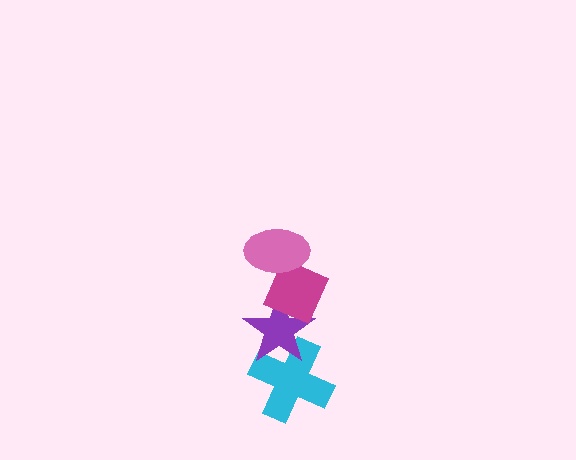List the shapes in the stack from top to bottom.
From top to bottom: the pink ellipse, the magenta diamond, the purple star, the cyan cross.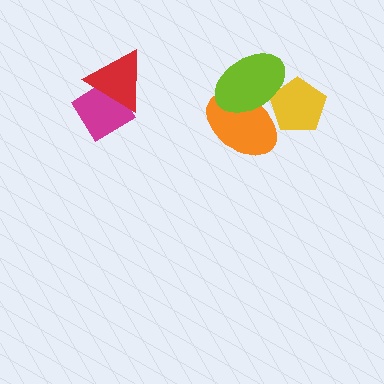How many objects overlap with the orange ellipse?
2 objects overlap with the orange ellipse.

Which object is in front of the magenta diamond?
The red triangle is in front of the magenta diamond.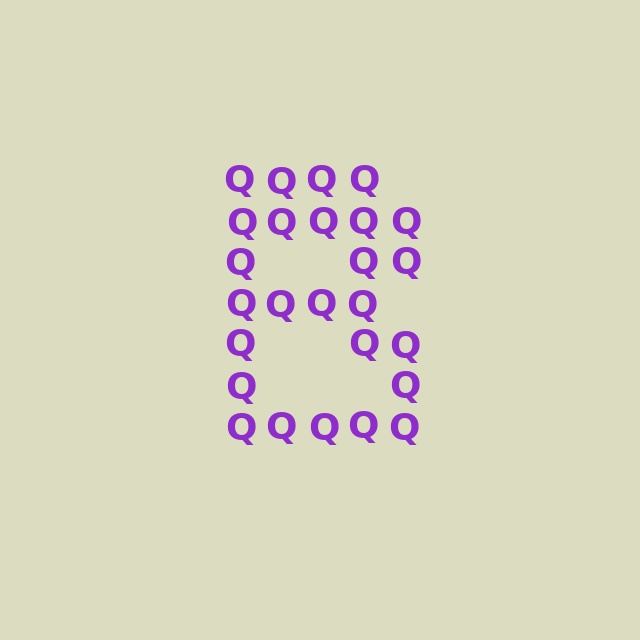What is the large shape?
The large shape is the letter B.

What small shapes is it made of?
It is made of small letter Q's.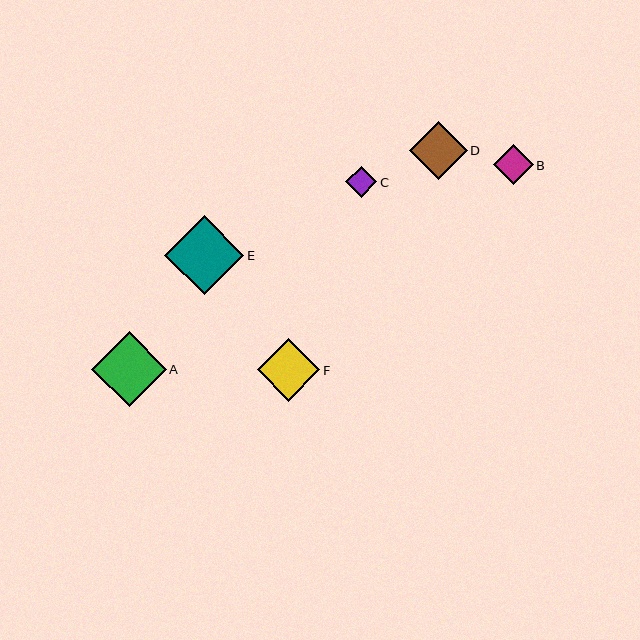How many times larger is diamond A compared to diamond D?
Diamond A is approximately 1.3 times the size of diamond D.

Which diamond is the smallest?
Diamond C is the smallest with a size of approximately 31 pixels.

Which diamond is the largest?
Diamond E is the largest with a size of approximately 80 pixels.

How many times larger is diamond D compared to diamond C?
Diamond D is approximately 1.9 times the size of diamond C.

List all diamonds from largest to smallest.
From largest to smallest: E, A, F, D, B, C.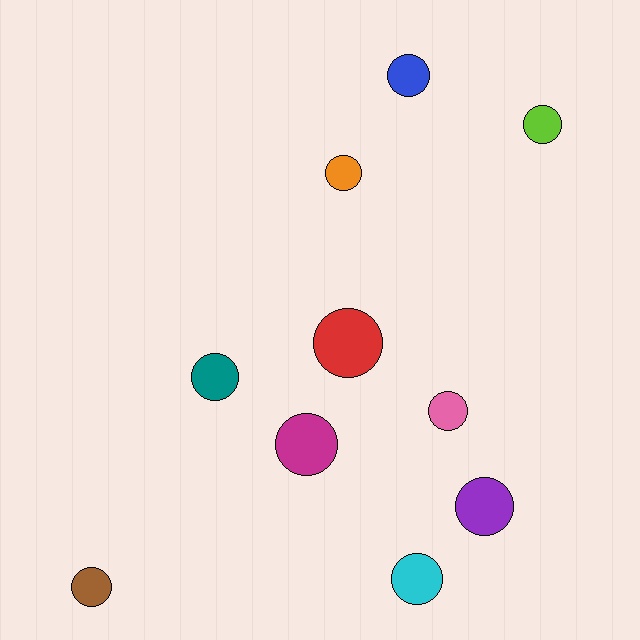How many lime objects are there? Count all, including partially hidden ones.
There is 1 lime object.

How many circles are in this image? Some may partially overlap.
There are 10 circles.